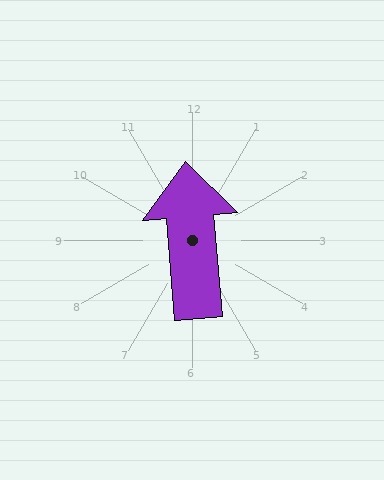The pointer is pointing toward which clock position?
Roughly 12 o'clock.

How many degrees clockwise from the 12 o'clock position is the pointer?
Approximately 355 degrees.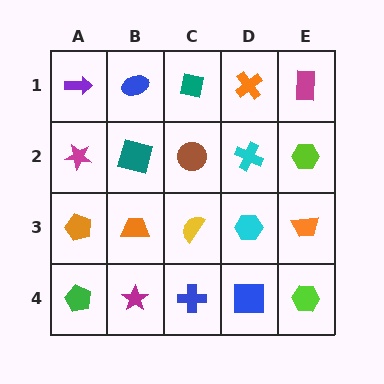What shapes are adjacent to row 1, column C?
A brown circle (row 2, column C), a blue ellipse (row 1, column B), an orange cross (row 1, column D).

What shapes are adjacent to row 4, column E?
An orange trapezoid (row 3, column E), a blue square (row 4, column D).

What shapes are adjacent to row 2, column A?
A purple arrow (row 1, column A), an orange pentagon (row 3, column A), a teal square (row 2, column B).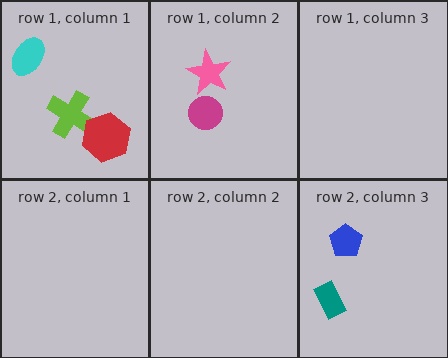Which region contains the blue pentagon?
The row 2, column 3 region.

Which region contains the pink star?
The row 1, column 2 region.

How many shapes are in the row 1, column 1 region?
3.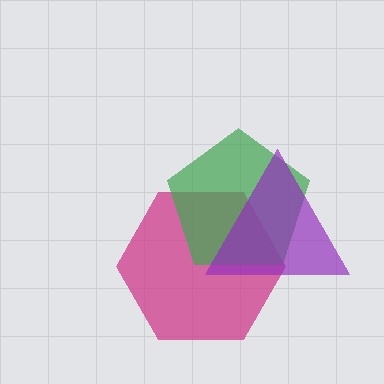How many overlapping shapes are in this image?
There are 3 overlapping shapes in the image.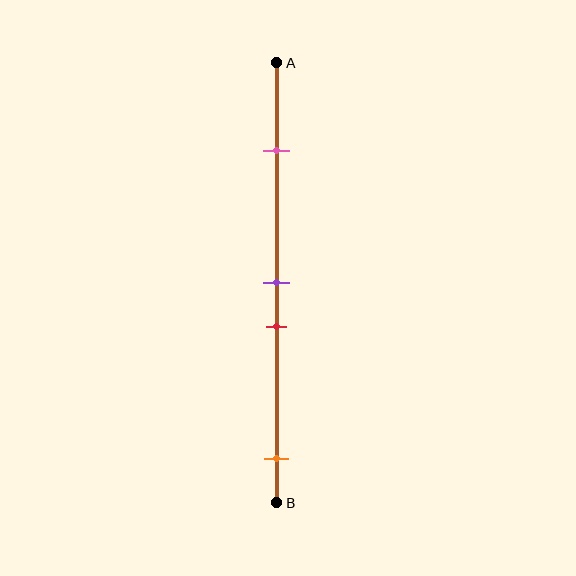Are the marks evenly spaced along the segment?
No, the marks are not evenly spaced.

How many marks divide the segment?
There are 4 marks dividing the segment.